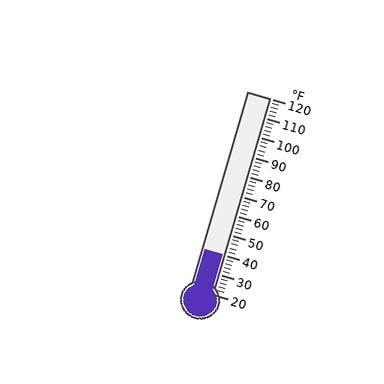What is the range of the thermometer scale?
The thermometer scale ranges from 20°F to 120°F.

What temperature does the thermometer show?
The thermometer shows approximately 40°F.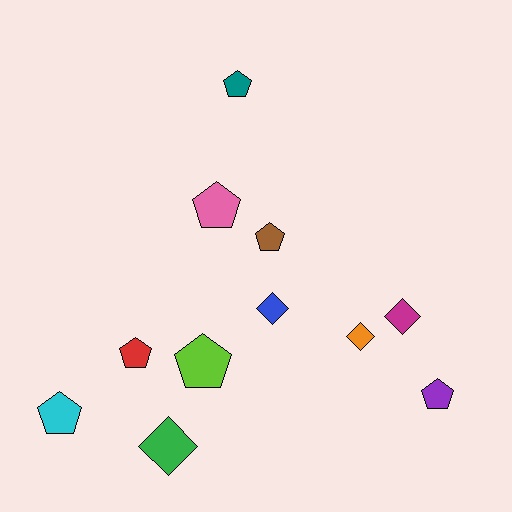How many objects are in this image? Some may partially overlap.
There are 11 objects.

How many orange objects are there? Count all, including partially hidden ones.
There is 1 orange object.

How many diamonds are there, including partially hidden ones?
There are 4 diamonds.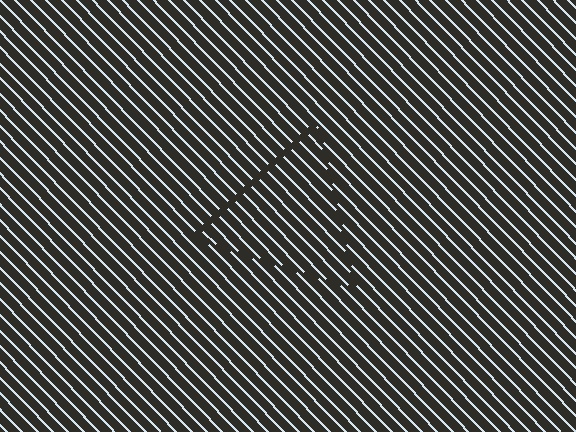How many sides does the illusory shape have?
3 sides — the line-ends trace a triangle.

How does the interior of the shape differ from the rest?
The interior of the shape contains the same grating, shifted by half a period — the contour is defined by the phase discontinuity where line-ends from the inner and outer gratings abut.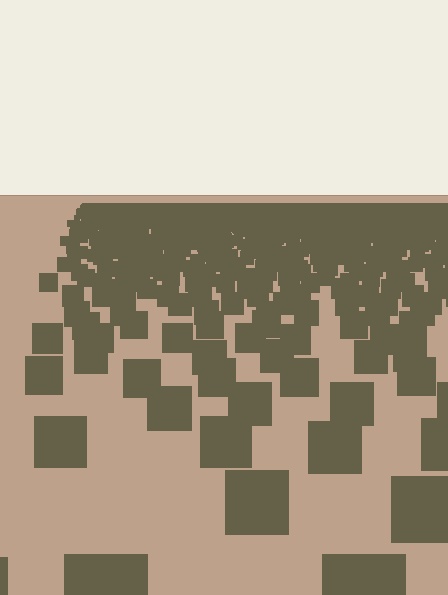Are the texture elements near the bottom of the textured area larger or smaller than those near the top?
Larger. Near the bottom, elements are closer to the viewer and appear at a bigger on-screen size.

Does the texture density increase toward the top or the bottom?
Density increases toward the top.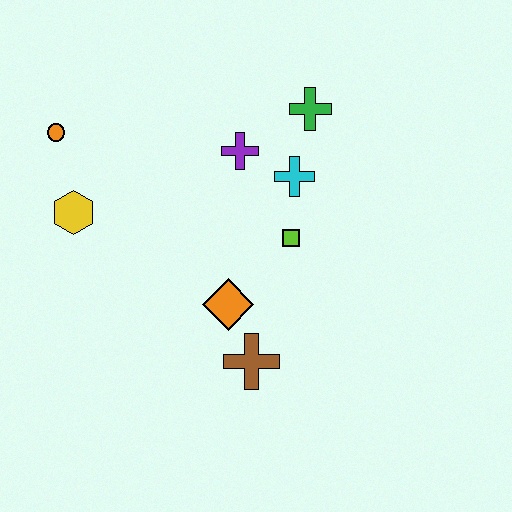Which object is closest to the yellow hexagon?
The orange circle is closest to the yellow hexagon.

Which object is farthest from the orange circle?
The brown cross is farthest from the orange circle.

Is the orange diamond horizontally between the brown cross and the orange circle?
Yes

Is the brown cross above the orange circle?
No